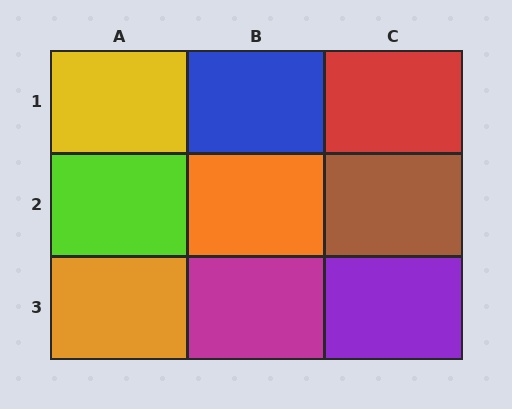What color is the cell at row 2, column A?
Lime.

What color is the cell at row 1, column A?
Yellow.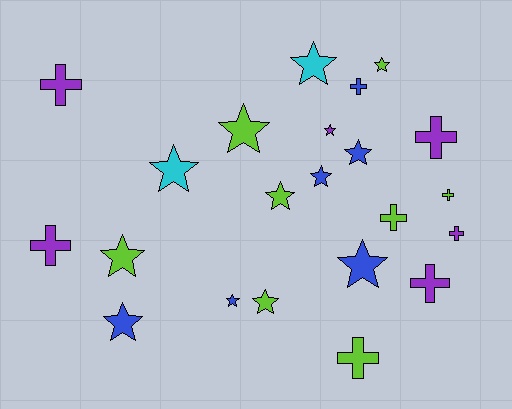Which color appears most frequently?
Lime, with 8 objects.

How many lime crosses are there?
There are 3 lime crosses.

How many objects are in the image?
There are 22 objects.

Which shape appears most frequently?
Star, with 13 objects.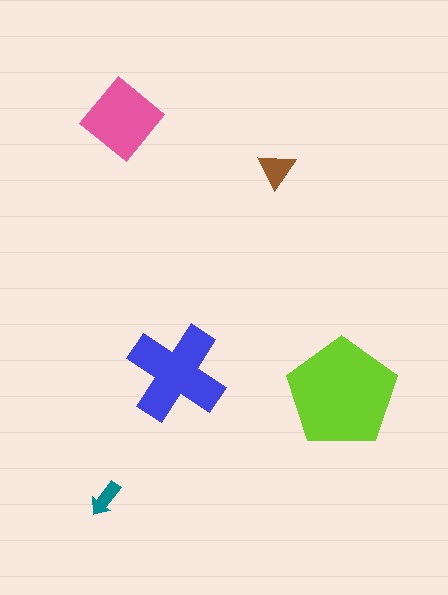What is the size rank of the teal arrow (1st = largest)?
5th.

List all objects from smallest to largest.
The teal arrow, the brown triangle, the pink diamond, the blue cross, the lime pentagon.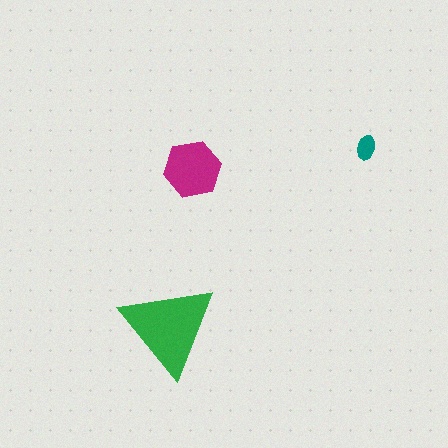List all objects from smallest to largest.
The teal ellipse, the magenta hexagon, the green triangle.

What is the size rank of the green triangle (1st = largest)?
1st.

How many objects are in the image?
There are 3 objects in the image.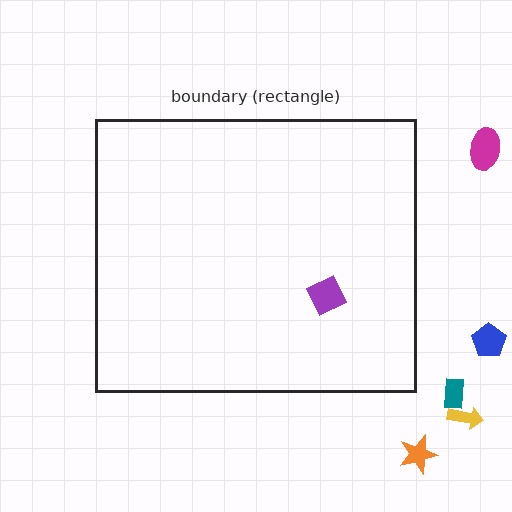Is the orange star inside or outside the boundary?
Outside.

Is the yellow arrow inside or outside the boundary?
Outside.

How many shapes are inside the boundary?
1 inside, 5 outside.